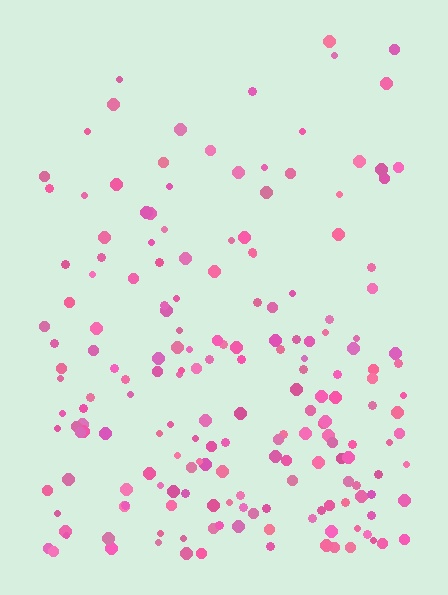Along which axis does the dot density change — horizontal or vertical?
Vertical.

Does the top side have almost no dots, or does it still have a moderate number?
Still a moderate number, just noticeably fewer than the bottom.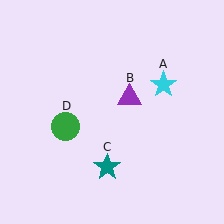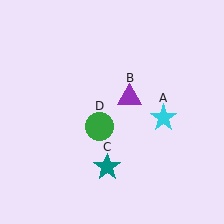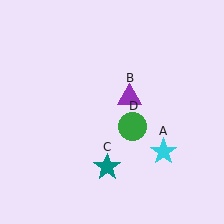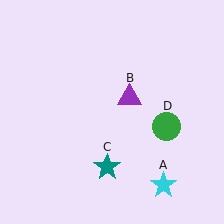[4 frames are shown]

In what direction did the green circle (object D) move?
The green circle (object D) moved right.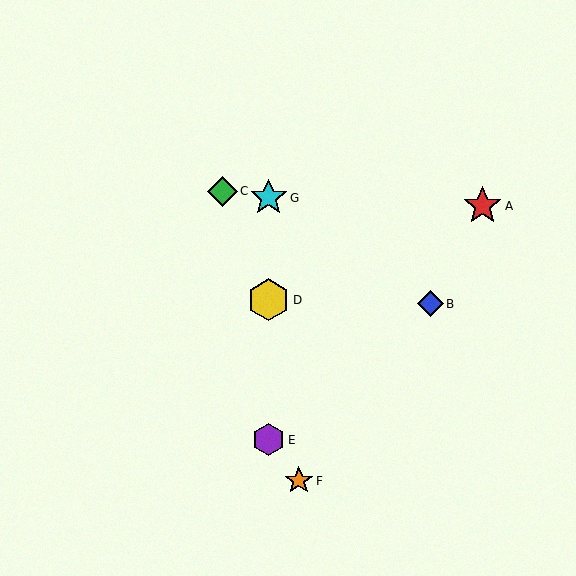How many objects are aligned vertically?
3 objects (D, E, G) are aligned vertically.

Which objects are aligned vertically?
Objects D, E, G are aligned vertically.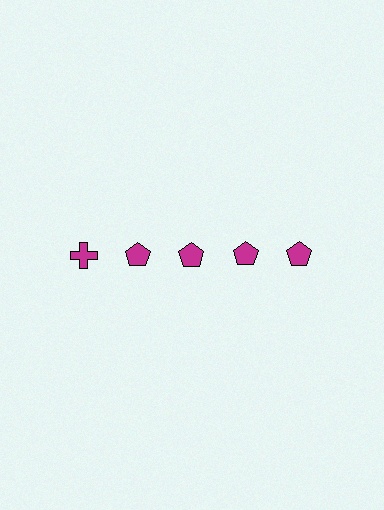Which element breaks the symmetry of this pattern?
The magenta cross in the top row, leftmost column breaks the symmetry. All other shapes are magenta pentagons.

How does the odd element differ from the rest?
It has a different shape: cross instead of pentagon.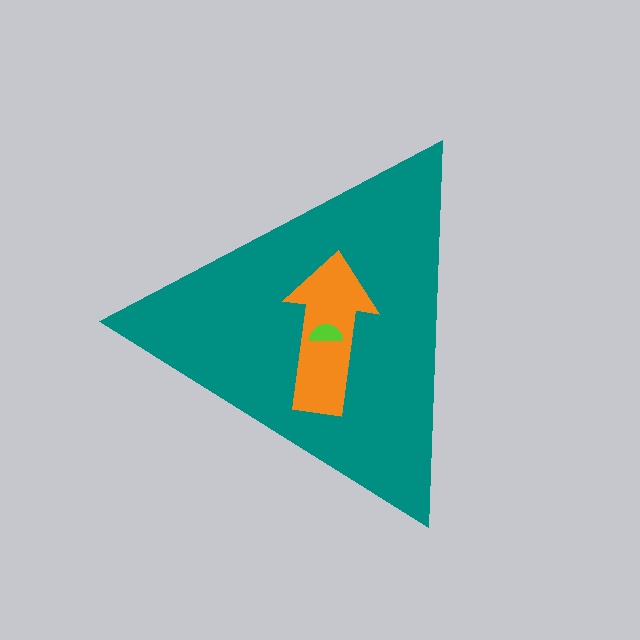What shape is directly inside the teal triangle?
The orange arrow.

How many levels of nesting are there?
3.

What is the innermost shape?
The lime semicircle.